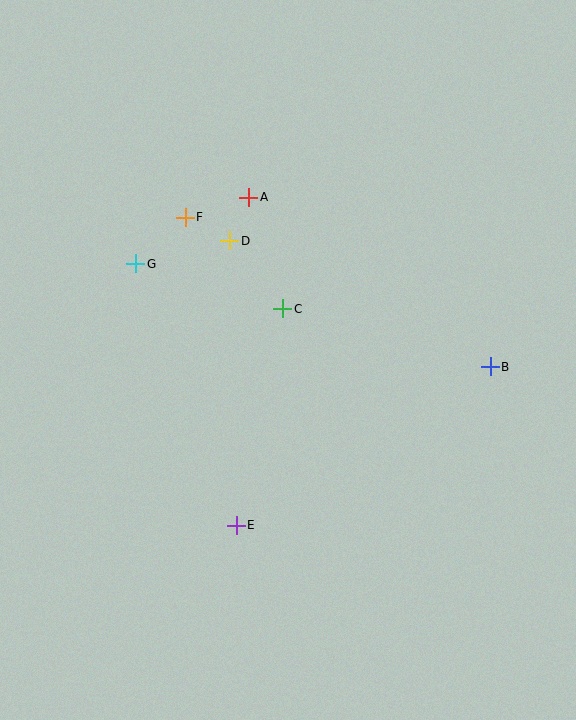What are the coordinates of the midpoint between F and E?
The midpoint between F and E is at (211, 371).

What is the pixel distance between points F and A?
The distance between F and A is 67 pixels.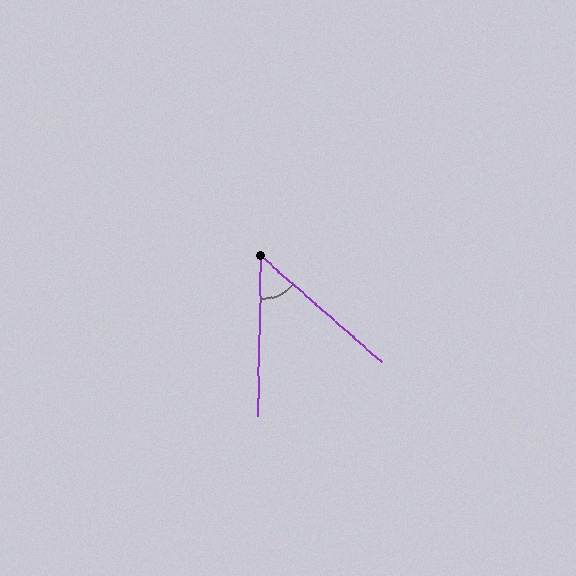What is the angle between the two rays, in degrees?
Approximately 50 degrees.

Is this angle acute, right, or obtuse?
It is acute.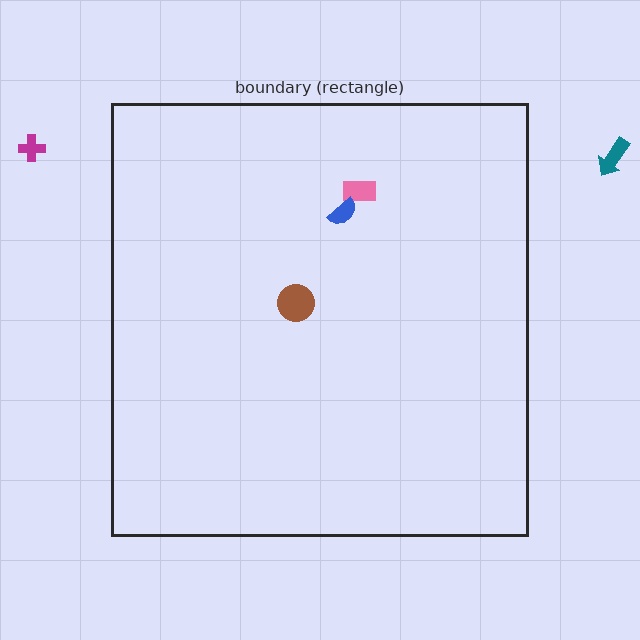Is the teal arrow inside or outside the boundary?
Outside.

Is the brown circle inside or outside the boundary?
Inside.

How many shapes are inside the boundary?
3 inside, 2 outside.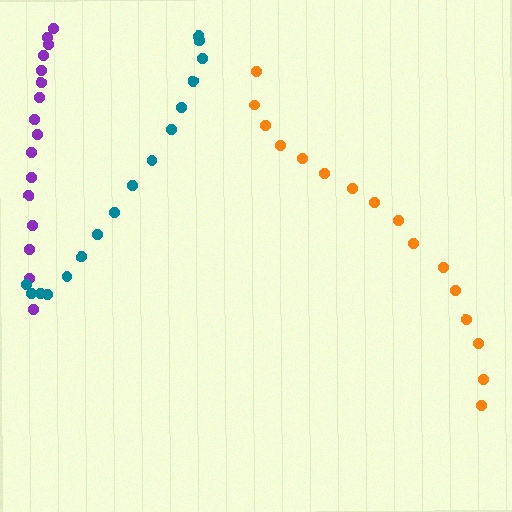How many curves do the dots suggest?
There are 3 distinct paths.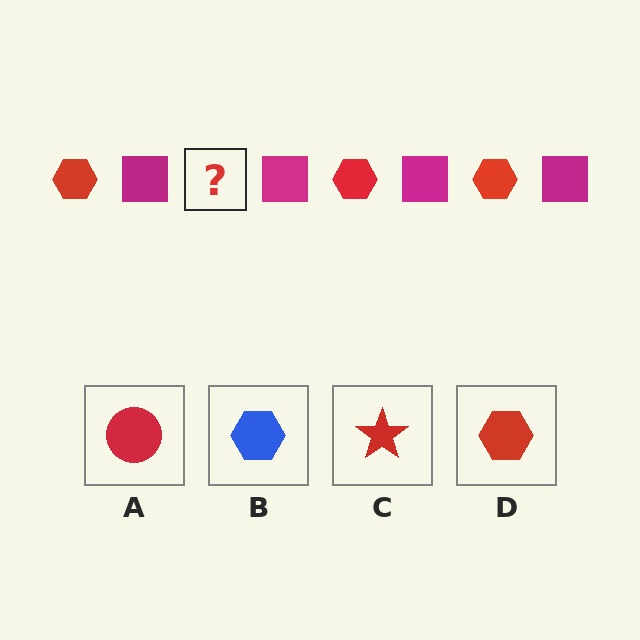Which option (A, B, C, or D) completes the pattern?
D.